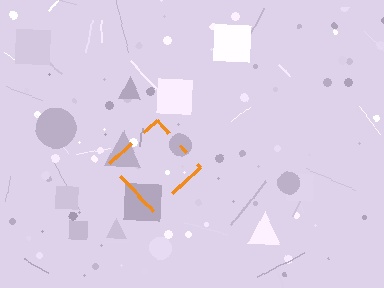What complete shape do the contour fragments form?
The contour fragments form a diamond.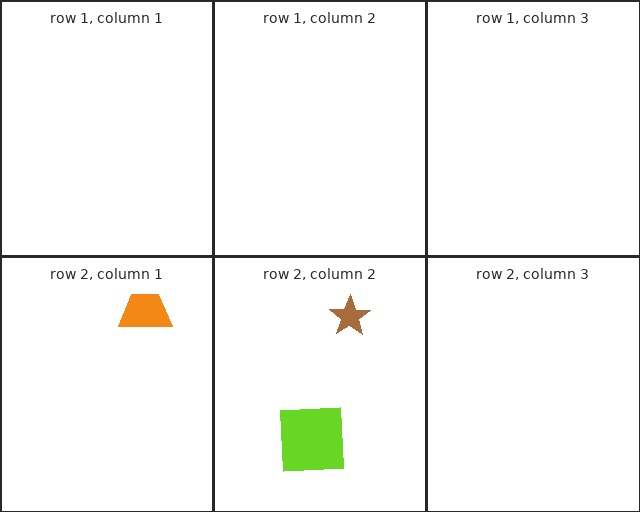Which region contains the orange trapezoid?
The row 2, column 1 region.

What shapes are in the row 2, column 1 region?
The orange trapezoid.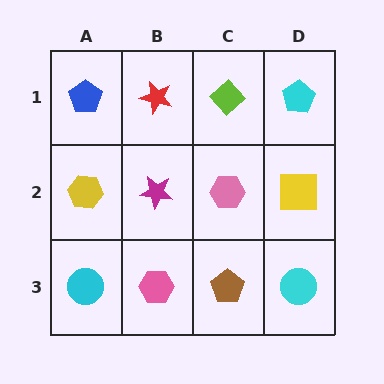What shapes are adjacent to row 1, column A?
A yellow hexagon (row 2, column A), a red star (row 1, column B).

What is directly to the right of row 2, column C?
A yellow square.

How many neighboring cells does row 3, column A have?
2.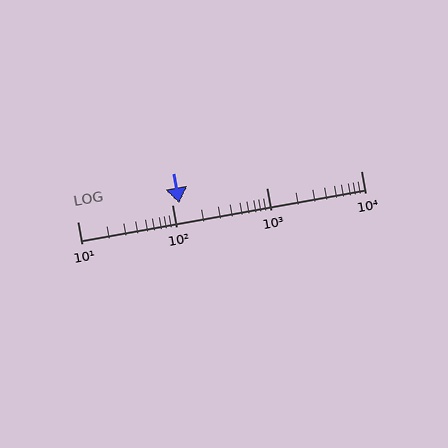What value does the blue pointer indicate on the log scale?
The pointer indicates approximately 120.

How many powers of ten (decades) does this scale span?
The scale spans 3 decades, from 10 to 10000.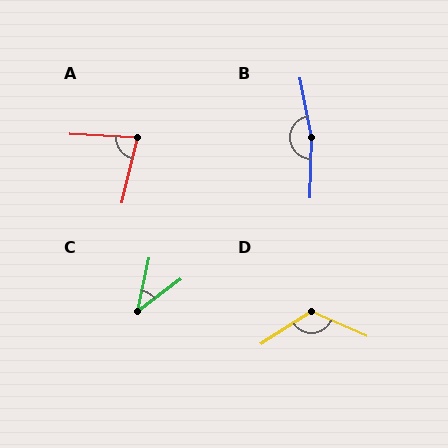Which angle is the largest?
B, at approximately 168 degrees.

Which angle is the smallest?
C, at approximately 42 degrees.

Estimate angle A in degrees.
Approximately 79 degrees.